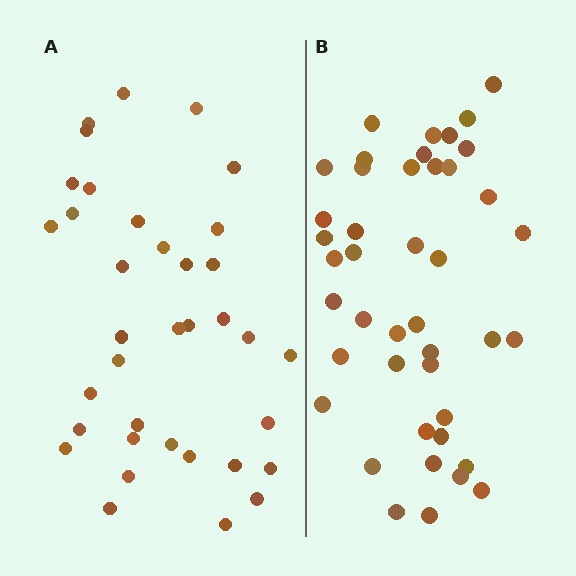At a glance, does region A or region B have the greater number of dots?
Region B (the right region) has more dots.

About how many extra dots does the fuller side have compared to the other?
Region B has roughly 8 or so more dots than region A.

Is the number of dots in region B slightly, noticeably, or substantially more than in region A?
Region B has only slightly more — the two regions are fairly close. The ratio is roughly 1.2 to 1.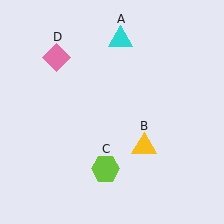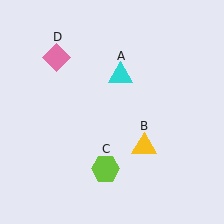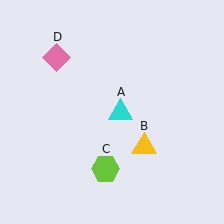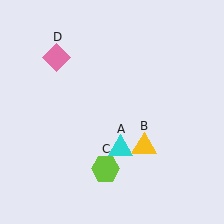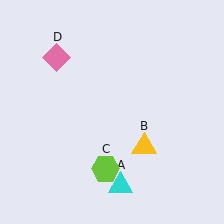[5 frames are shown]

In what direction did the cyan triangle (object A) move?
The cyan triangle (object A) moved down.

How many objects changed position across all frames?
1 object changed position: cyan triangle (object A).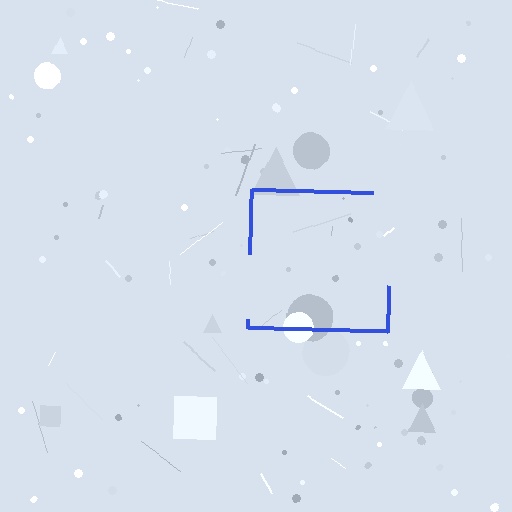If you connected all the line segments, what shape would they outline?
They would outline a square.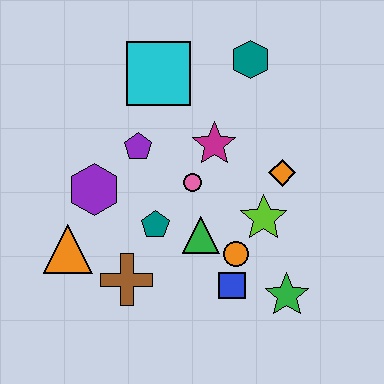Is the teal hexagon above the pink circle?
Yes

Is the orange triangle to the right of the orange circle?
No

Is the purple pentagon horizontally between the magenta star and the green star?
No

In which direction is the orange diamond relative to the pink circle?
The orange diamond is to the right of the pink circle.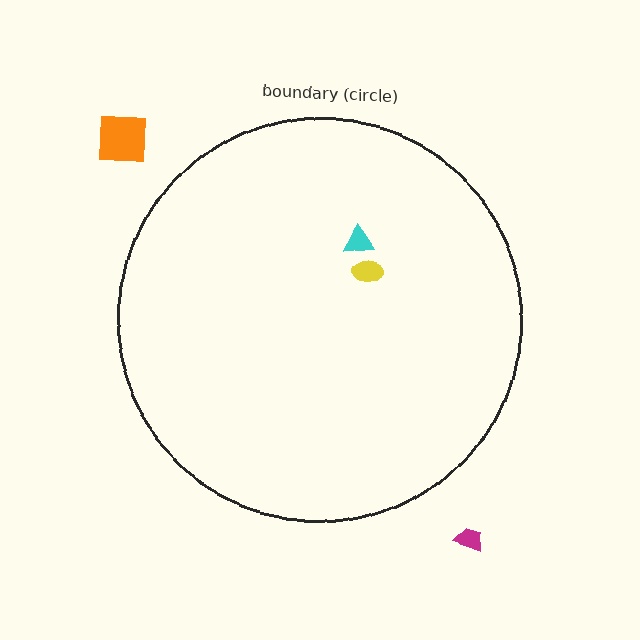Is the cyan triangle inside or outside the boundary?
Inside.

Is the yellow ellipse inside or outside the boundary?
Inside.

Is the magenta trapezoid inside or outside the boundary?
Outside.